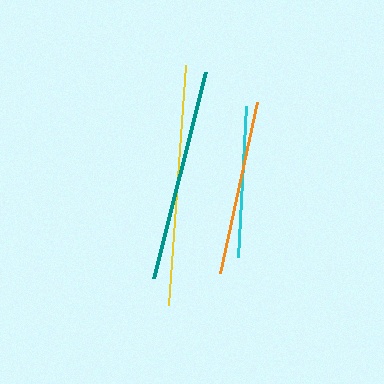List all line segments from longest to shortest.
From longest to shortest: yellow, teal, orange, cyan.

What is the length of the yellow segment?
The yellow segment is approximately 241 pixels long.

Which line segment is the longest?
The yellow line is the longest at approximately 241 pixels.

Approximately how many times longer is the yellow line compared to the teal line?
The yellow line is approximately 1.1 times the length of the teal line.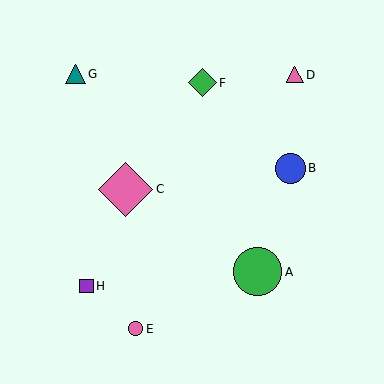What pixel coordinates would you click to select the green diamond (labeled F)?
Click at (202, 83) to select the green diamond F.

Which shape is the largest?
The pink diamond (labeled C) is the largest.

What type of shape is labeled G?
Shape G is a teal triangle.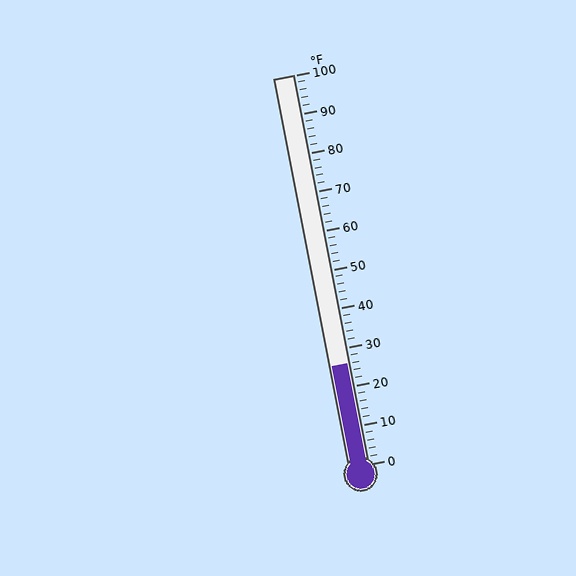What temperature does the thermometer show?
The thermometer shows approximately 26°F.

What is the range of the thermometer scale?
The thermometer scale ranges from 0°F to 100°F.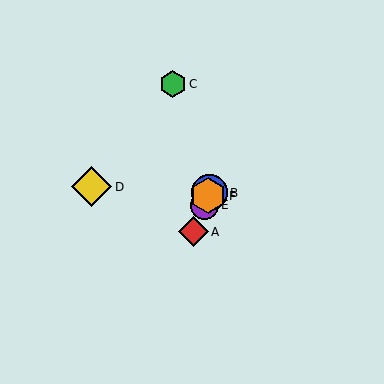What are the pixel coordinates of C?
Object C is at (173, 84).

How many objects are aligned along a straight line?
4 objects (A, B, E, F) are aligned along a straight line.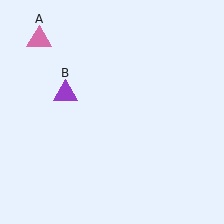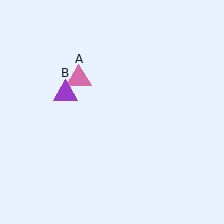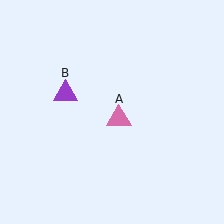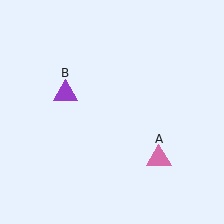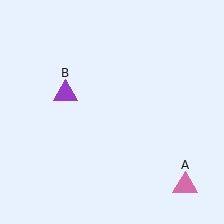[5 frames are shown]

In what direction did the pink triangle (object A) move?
The pink triangle (object A) moved down and to the right.